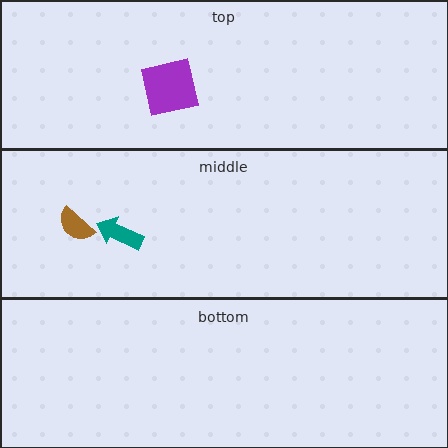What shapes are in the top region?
The purple square.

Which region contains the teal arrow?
The middle region.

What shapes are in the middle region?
The teal arrow, the brown semicircle.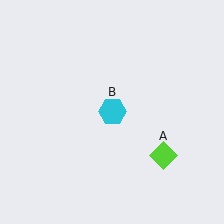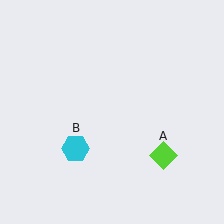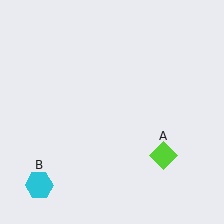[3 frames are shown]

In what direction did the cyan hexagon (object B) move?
The cyan hexagon (object B) moved down and to the left.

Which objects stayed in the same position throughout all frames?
Lime diamond (object A) remained stationary.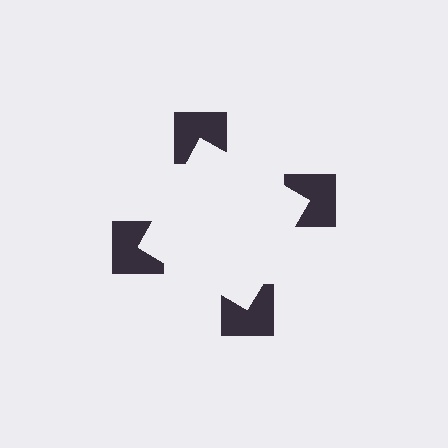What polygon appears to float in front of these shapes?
An illusory square — its edges are inferred from the aligned wedge cuts in the notched squares, not physically drawn.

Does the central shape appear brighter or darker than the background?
It typically appears slightly brighter than the background, even though no actual brightness change is drawn.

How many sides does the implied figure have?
4 sides.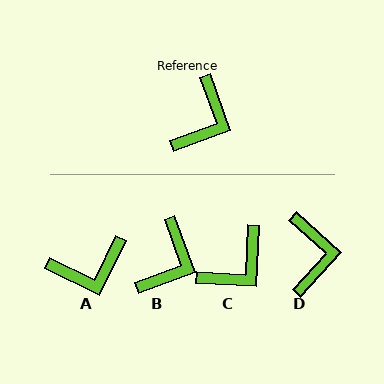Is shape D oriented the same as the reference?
No, it is off by about 28 degrees.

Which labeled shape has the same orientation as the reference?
B.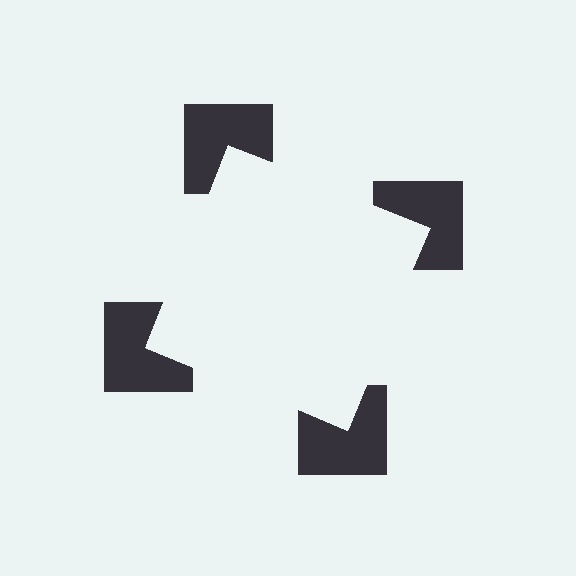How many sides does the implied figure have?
4 sides.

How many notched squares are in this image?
There are 4 — one at each vertex of the illusory square.